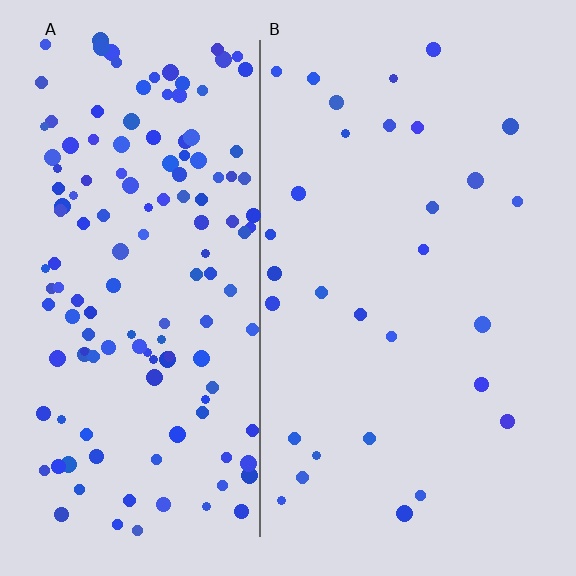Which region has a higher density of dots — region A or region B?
A (the left).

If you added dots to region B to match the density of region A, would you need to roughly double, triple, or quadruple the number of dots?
Approximately quadruple.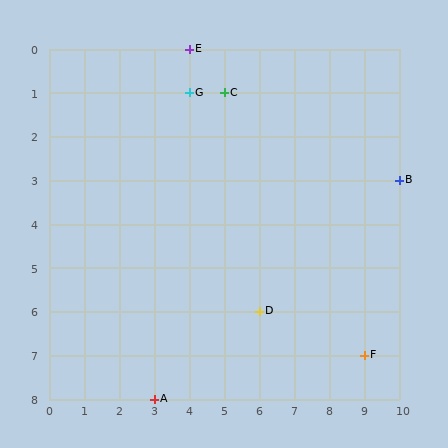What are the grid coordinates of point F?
Point F is at grid coordinates (9, 7).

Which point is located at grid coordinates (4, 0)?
Point E is at (4, 0).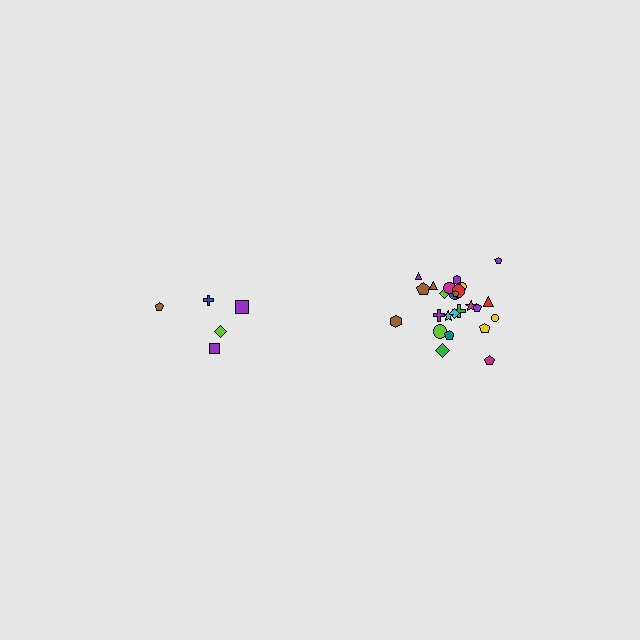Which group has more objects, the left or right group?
The right group.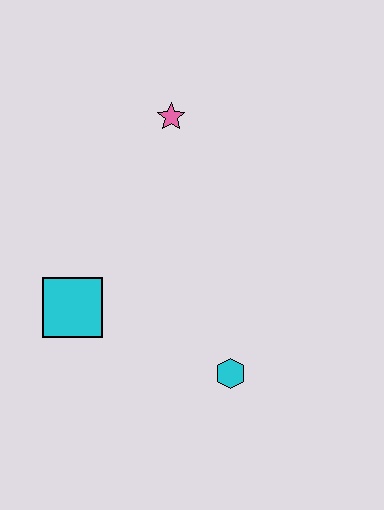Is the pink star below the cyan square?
No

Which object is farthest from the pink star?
The cyan hexagon is farthest from the pink star.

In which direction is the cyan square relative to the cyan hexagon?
The cyan square is to the left of the cyan hexagon.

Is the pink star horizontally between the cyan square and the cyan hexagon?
Yes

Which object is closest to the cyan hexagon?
The cyan square is closest to the cyan hexagon.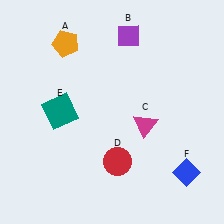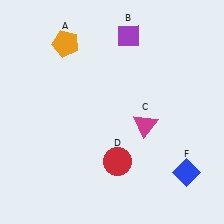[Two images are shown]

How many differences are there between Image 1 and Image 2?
There is 1 difference between the two images.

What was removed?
The teal square (E) was removed in Image 2.